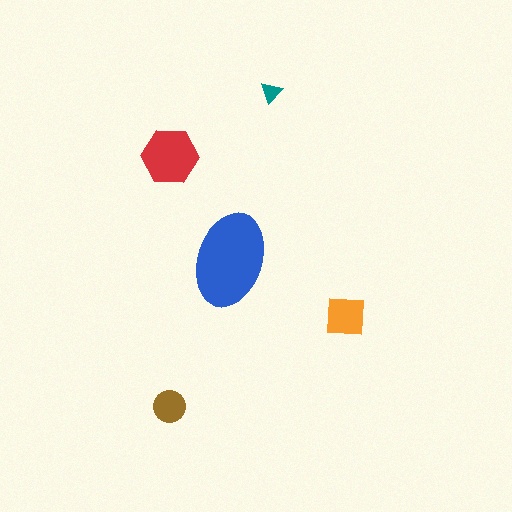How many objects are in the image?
There are 5 objects in the image.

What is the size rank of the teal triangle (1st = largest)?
5th.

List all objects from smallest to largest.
The teal triangle, the brown circle, the orange square, the red hexagon, the blue ellipse.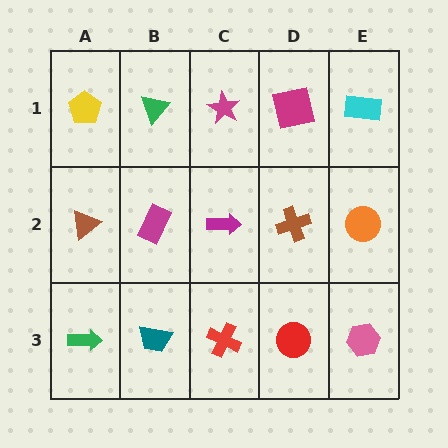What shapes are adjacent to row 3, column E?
An orange circle (row 2, column E), a red circle (row 3, column D).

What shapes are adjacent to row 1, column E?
An orange circle (row 2, column E), a magenta square (row 1, column D).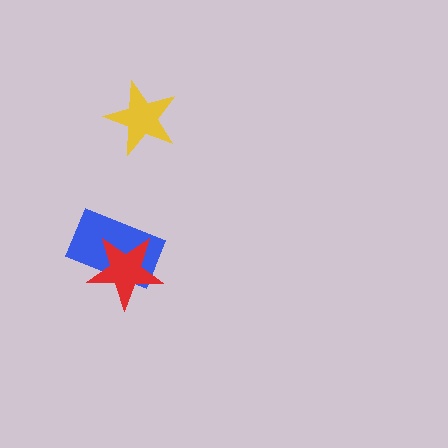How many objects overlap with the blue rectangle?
1 object overlaps with the blue rectangle.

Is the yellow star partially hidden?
No, no other shape covers it.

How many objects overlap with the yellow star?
0 objects overlap with the yellow star.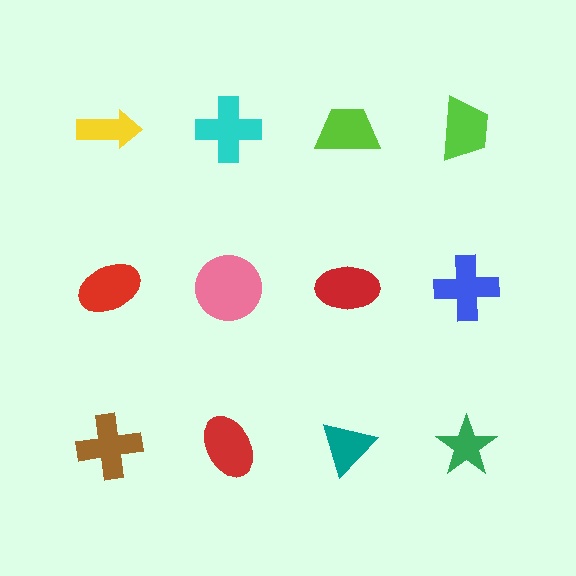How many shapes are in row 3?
4 shapes.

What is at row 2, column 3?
A red ellipse.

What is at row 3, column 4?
A green star.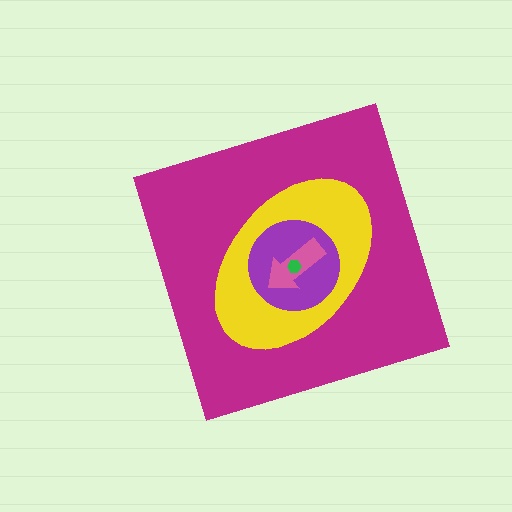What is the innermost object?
The green hexagon.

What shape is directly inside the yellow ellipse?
The purple circle.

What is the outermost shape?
The magenta diamond.